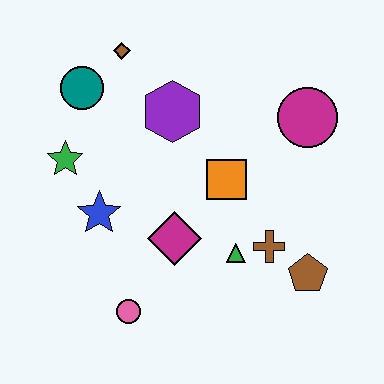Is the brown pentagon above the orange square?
No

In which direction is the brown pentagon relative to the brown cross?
The brown pentagon is to the right of the brown cross.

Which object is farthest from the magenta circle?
The pink circle is farthest from the magenta circle.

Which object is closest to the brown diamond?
The teal circle is closest to the brown diamond.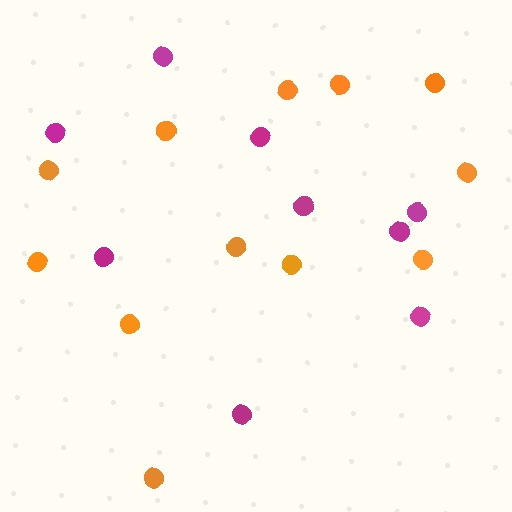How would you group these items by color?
There are 2 groups: one group of magenta circles (9) and one group of orange circles (12).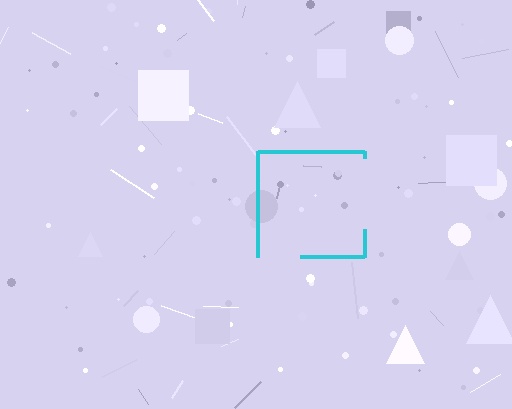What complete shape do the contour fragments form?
The contour fragments form a square.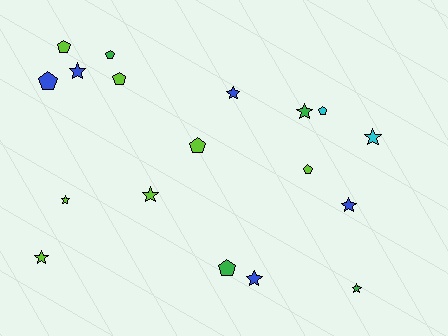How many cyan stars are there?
There is 1 cyan star.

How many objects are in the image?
There are 18 objects.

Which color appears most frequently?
Lime, with 7 objects.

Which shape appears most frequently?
Star, with 10 objects.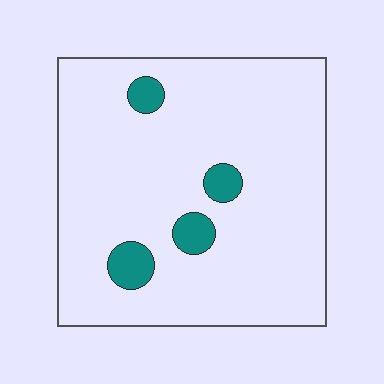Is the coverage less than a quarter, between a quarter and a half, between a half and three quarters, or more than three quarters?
Less than a quarter.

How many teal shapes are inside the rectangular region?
4.